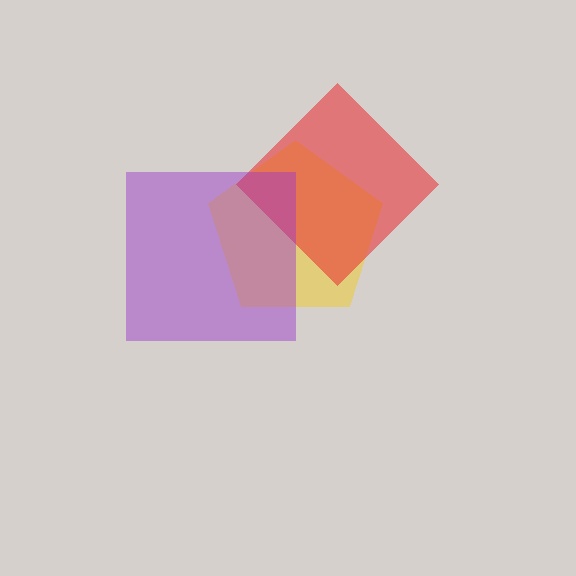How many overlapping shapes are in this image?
There are 3 overlapping shapes in the image.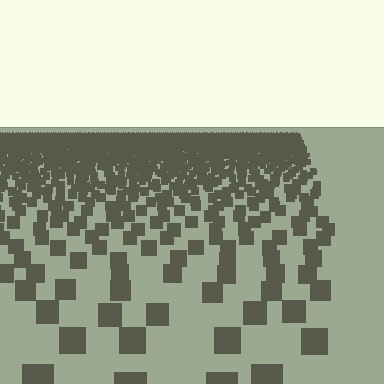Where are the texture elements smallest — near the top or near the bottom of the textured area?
Near the top.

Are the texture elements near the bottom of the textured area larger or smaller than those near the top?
Larger. Near the bottom, elements are closer to the viewer and appear at a bigger on-screen size.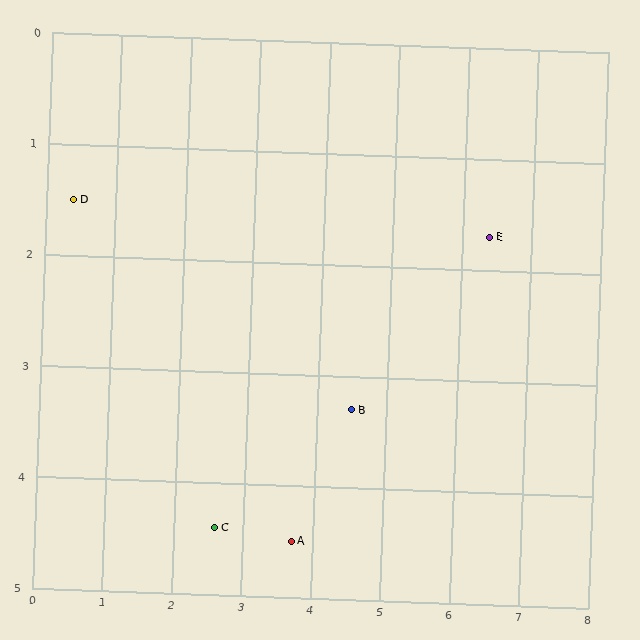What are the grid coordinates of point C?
Point C is at approximately (2.6, 4.4).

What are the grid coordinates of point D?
Point D is at approximately (0.4, 1.5).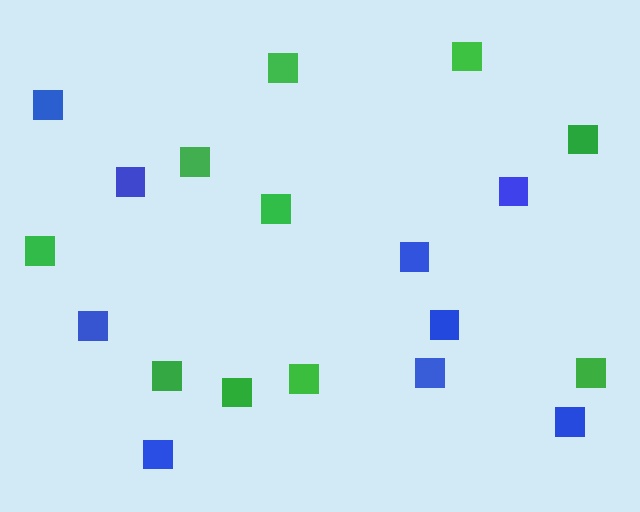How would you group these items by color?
There are 2 groups: one group of blue squares (9) and one group of green squares (10).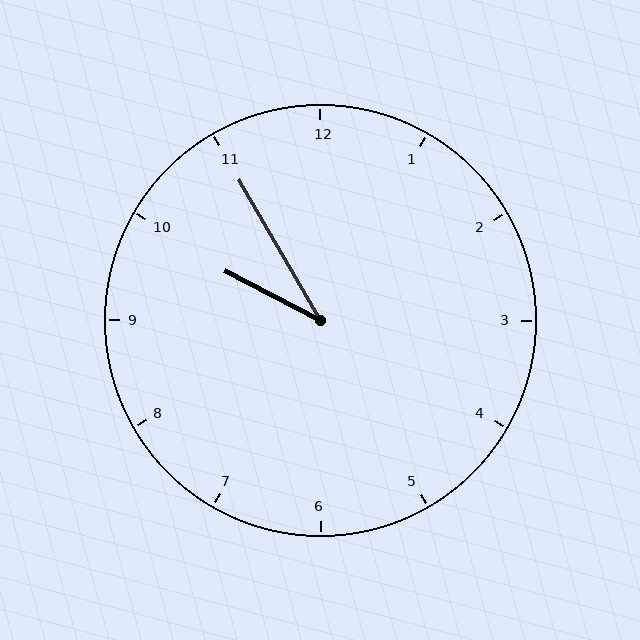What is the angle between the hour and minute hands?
Approximately 32 degrees.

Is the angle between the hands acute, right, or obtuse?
It is acute.